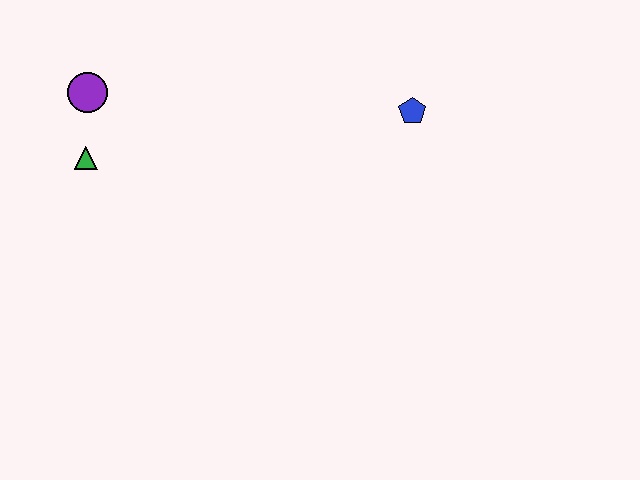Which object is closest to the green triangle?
The purple circle is closest to the green triangle.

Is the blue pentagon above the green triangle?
Yes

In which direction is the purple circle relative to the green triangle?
The purple circle is above the green triangle.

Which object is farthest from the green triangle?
The blue pentagon is farthest from the green triangle.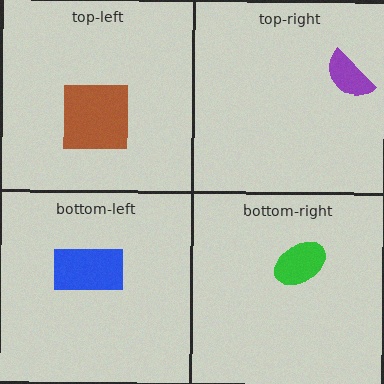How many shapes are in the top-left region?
1.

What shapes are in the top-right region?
The purple semicircle.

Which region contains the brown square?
The top-left region.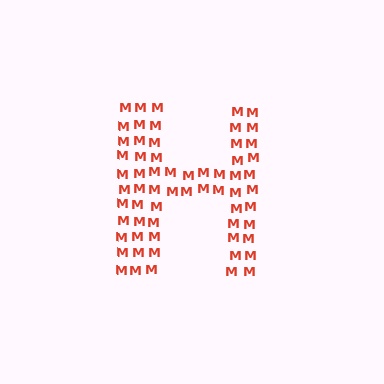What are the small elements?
The small elements are letter M's.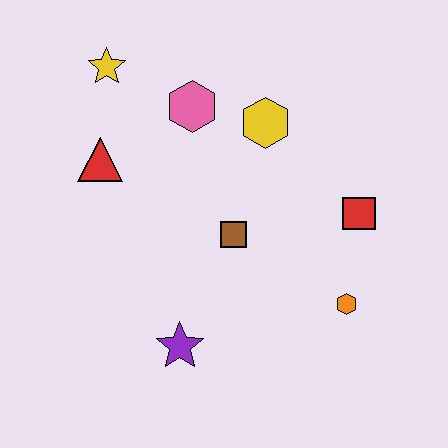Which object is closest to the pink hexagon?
The yellow hexagon is closest to the pink hexagon.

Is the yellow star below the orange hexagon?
No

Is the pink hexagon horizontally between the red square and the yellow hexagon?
No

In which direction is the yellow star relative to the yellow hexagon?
The yellow star is to the left of the yellow hexagon.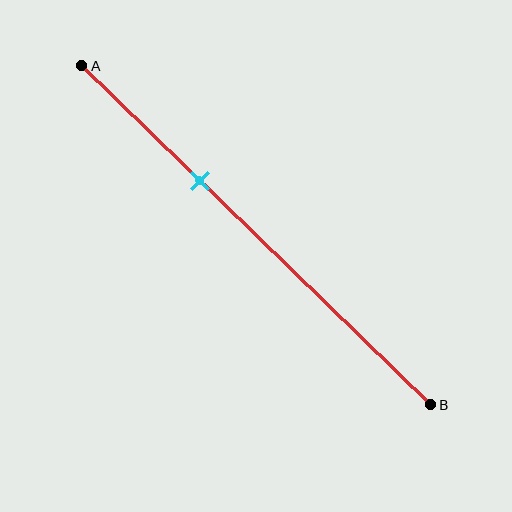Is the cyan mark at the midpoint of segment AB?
No, the mark is at about 35% from A, not at the 50% midpoint.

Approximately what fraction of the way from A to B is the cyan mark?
The cyan mark is approximately 35% of the way from A to B.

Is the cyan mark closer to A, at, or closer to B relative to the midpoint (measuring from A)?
The cyan mark is closer to point A than the midpoint of segment AB.